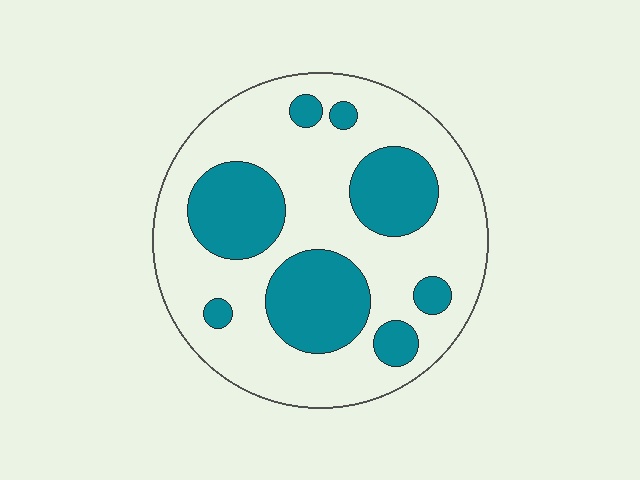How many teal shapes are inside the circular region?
8.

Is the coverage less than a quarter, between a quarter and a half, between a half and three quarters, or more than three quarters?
Between a quarter and a half.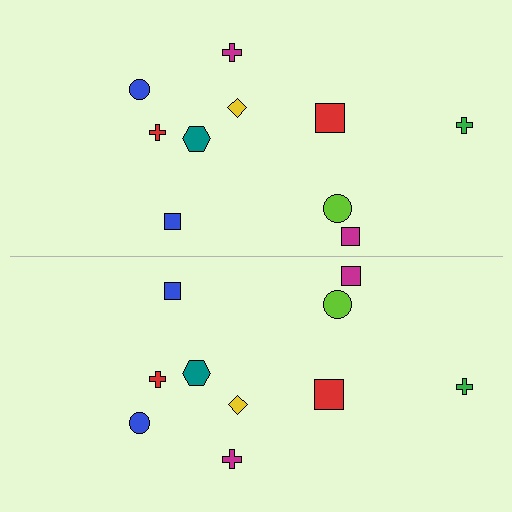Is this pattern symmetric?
Yes, this pattern has bilateral (reflection) symmetry.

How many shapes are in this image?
There are 20 shapes in this image.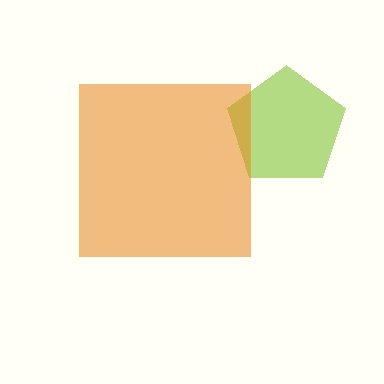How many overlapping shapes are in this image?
There are 2 overlapping shapes in the image.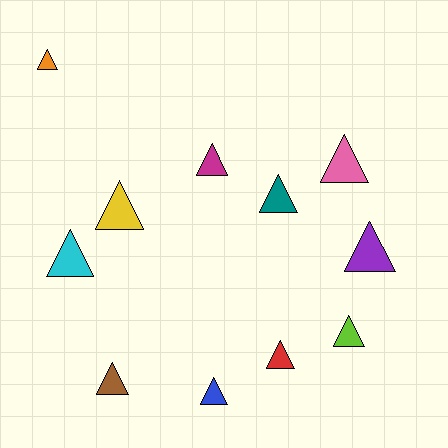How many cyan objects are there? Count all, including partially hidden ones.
There is 1 cyan object.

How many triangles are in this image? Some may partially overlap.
There are 11 triangles.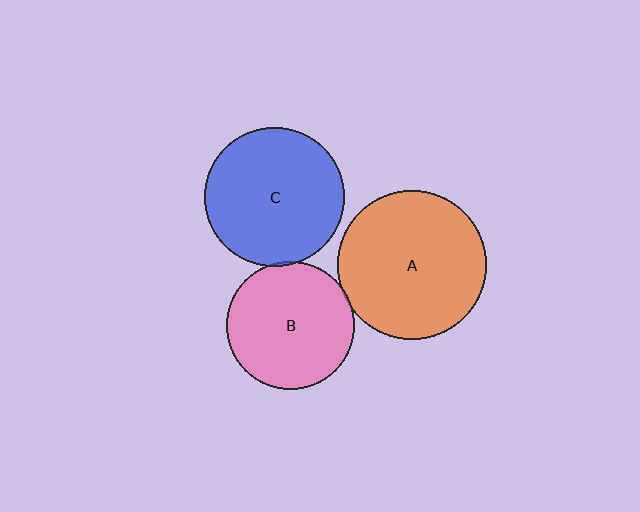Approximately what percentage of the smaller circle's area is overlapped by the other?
Approximately 5%.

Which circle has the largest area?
Circle A (orange).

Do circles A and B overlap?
Yes.